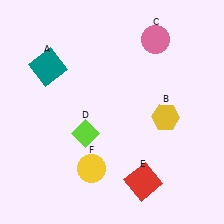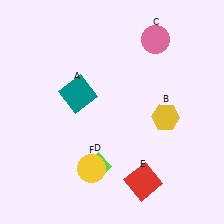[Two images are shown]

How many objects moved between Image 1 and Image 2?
2 objects moved between the two images.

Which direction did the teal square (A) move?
The teal square (A) moved right.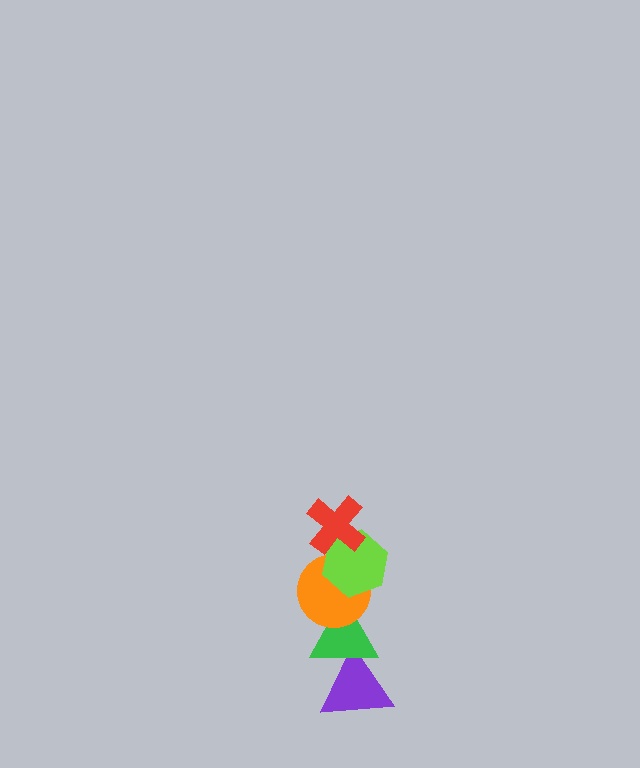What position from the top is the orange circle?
The orange circle is 3rd from the top.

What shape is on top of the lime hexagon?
The red cross is on top of the lime hexagon.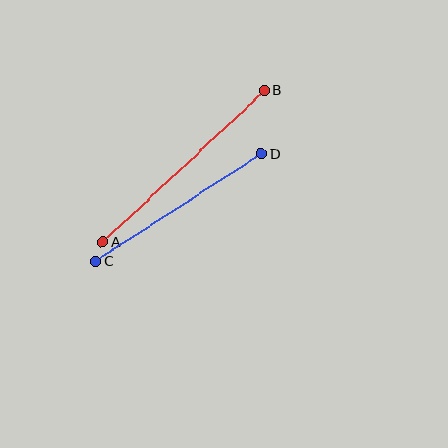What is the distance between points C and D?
The distance is approximately 198 pixels.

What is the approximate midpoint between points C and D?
The midpoint is at approximately (178, 208) pixels.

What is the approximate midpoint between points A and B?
The midpoint is at approximately (184, 166) pixels.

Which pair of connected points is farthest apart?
Points A and B are farthest apart.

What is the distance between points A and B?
The distance is approximately 222 pixels.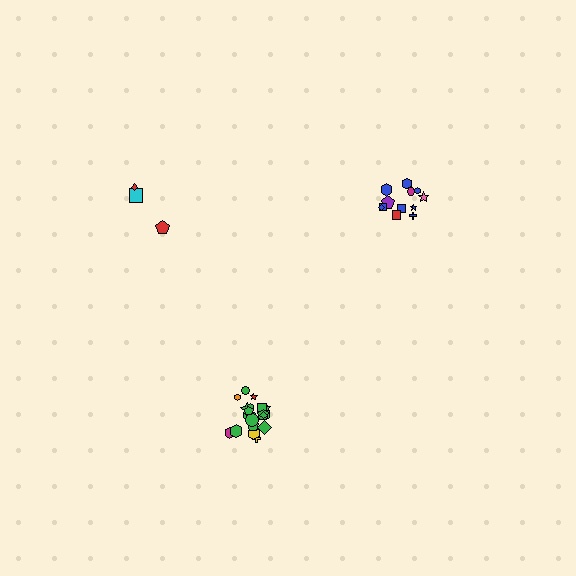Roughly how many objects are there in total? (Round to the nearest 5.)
Roughly 35 objects in total.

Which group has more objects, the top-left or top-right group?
The top-right group.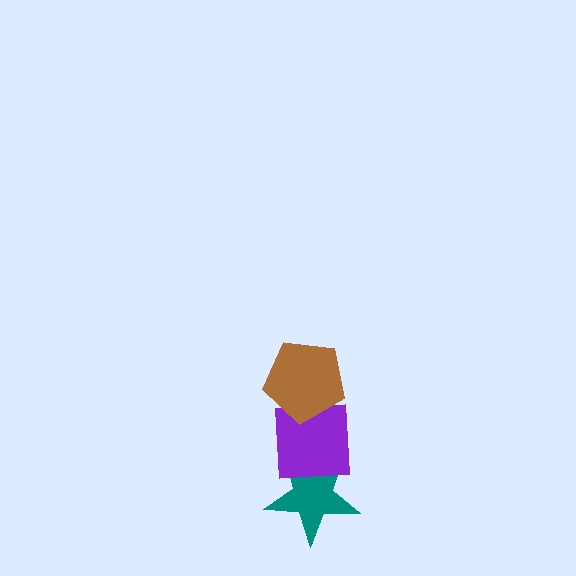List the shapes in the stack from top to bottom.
From top to bottom: the brown pentagon, the purple square, the teal star.